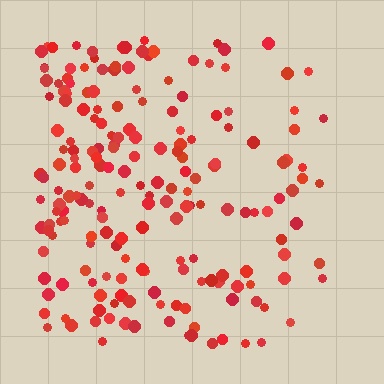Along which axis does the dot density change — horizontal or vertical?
Horizontal.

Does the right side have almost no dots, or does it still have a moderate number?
Still a moderate number, just noticeably fewer than the left.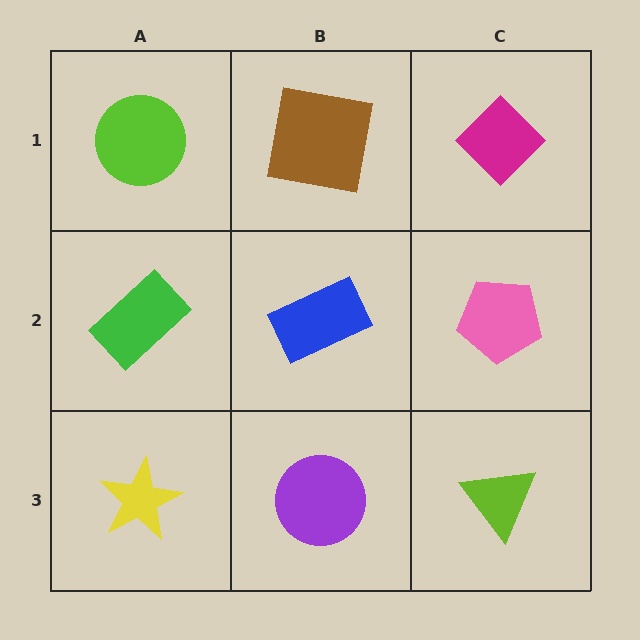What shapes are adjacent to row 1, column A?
A green rectangle (row 2, column A), a brown square (row 1, column B).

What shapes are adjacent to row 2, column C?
A magenta diamond (row 1, column C), a lime triangle (row 3, column C), a blue rectangle (row 2, column B).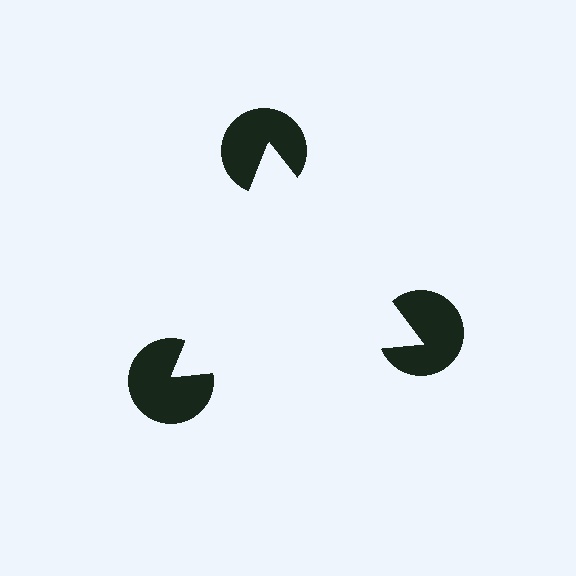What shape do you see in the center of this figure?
An illusory triangle — its edges are inferred from the aligned wedge cuts in the pac-man discs, not physically drawn.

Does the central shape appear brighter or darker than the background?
It typically appears slightly brighter than the background, even though no actual brightness change is drawn.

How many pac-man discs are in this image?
There are 3 — one at each vertex of the illusory triangle.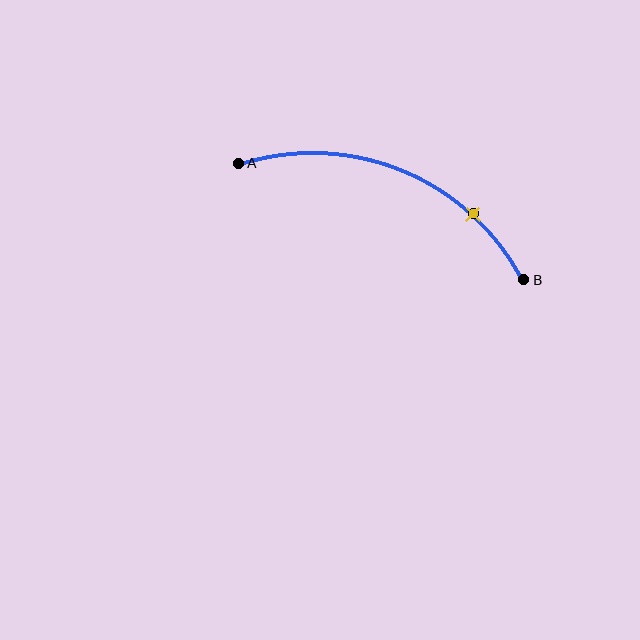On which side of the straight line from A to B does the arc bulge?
The arc bulges above the straight line connecting A and B.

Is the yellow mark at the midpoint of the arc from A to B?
No. The yellow mark lies on the arc but is closer to endpoint B. The arc midpoint would be at the point on the curve equidistant along the arc from both A and B.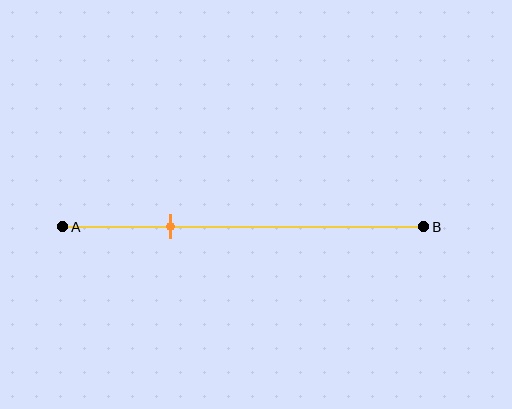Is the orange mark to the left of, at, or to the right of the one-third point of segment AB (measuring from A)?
The orange mark is to the left of the one-third point of segment AB.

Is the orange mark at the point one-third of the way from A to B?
No, the mark is at about 30% from A, not at the 33% one-third point.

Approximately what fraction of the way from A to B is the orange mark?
The orange mark is approximately 30% of the way from A to B.